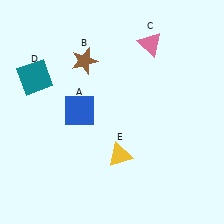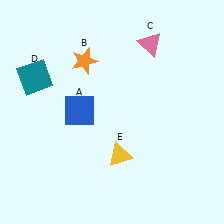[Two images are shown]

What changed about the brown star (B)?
In Image 1, B is brown. In Image 2, it changed to orange.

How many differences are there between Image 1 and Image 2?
There is 1 difference between the two images.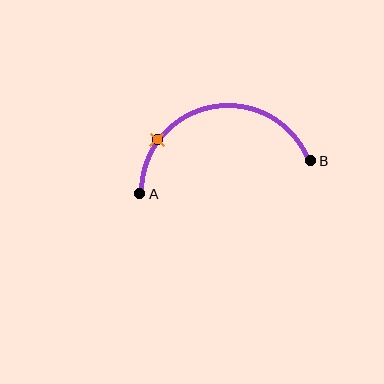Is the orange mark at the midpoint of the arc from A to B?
No. The orange mark lies on the arc but is closer to endpoint A. The arc midpoint would be at the point on the curve equidistant along the arc from both A and B.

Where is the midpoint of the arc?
The arc midpoint is the point on the curve farthest from the straight line joining A and B. It sits above that line.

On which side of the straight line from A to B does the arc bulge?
The arc bulges above the straight line connecting A and B.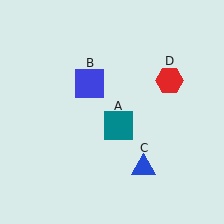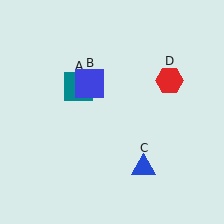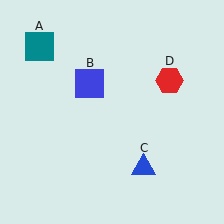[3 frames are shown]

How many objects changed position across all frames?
1 object changed position: teal square (object A).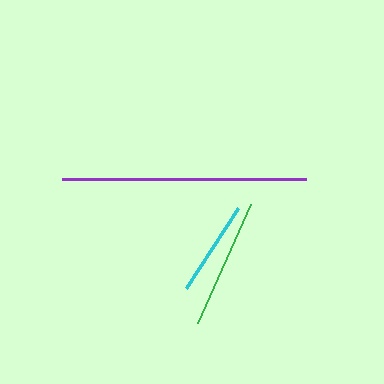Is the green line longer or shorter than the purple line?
The purple line is longer than the green line.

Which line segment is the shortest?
The cyan line is the shortest at approximately 95 pixels.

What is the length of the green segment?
The green segment is approximately 130 pixels long.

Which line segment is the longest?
The purple line is the longest at approximately 245 pixels.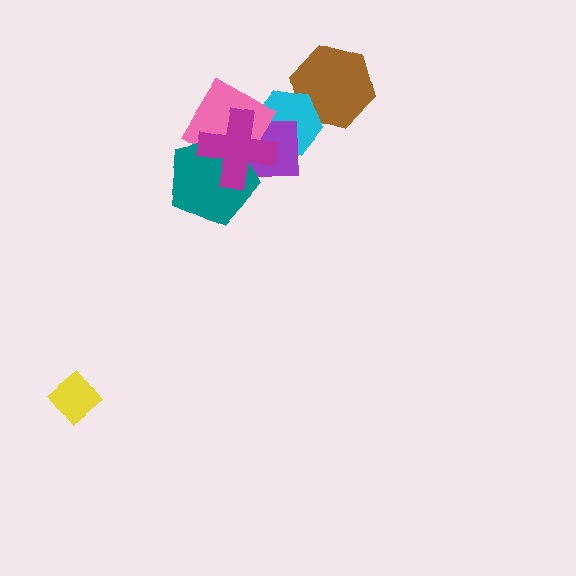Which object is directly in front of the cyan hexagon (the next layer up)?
The purple square is directly in front of the cyan hexagon.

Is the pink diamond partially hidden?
Yes, it is partially covered by another shape.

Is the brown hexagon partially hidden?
Yes, it is partially covered by another shape.